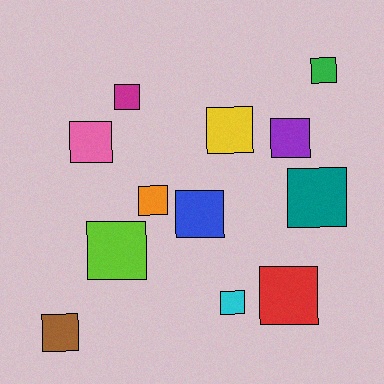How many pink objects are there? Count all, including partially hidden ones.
There is 1 pink object.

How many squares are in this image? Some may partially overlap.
There are 12 squares.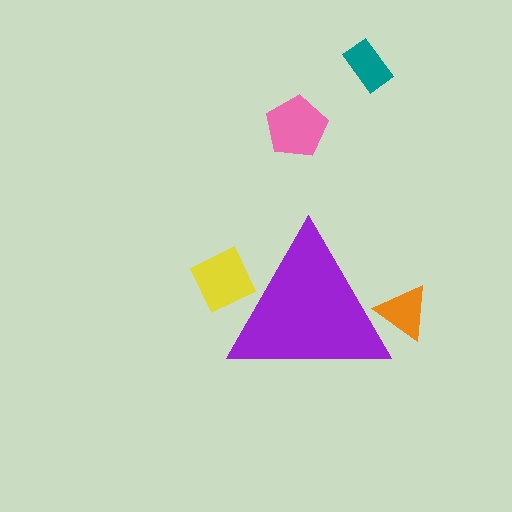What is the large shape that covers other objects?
A purple triangle.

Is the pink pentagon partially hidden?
No, the pink pentagon is fully visible.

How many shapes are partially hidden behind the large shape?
2 shapes are partially hidden.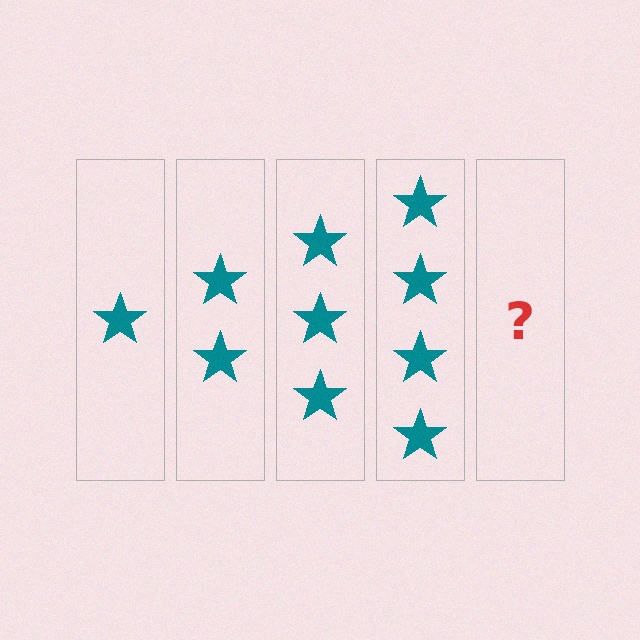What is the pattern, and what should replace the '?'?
The pattern is that each step adds one more star. The '?' should be 5 stars.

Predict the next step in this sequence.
The next step is 5 stars.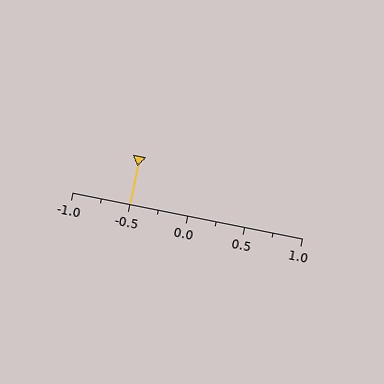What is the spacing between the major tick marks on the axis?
The major ticks are spaced 0.5 apart.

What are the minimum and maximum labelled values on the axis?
The axis runs from -1.0 to 1.0.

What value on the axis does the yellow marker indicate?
The marker indicates approximately -0.5.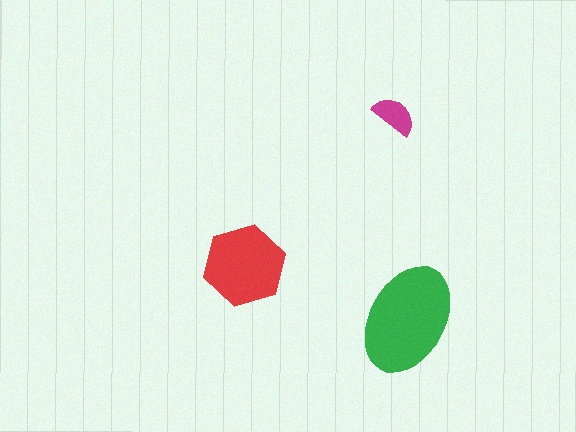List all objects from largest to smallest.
The green ellipse, the red hexagon, the magenta semicircle.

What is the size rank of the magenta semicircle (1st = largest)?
3rd.